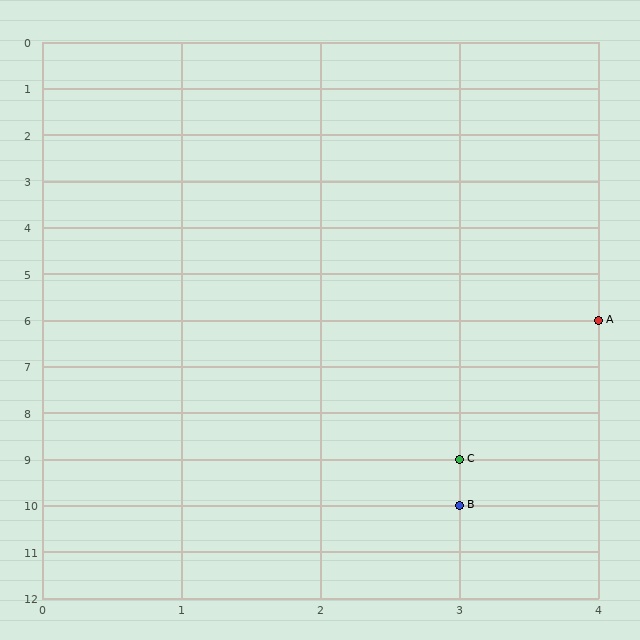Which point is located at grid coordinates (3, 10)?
Point B is at (3, 10).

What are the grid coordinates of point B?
Point B is at grid coordinates (3, 10).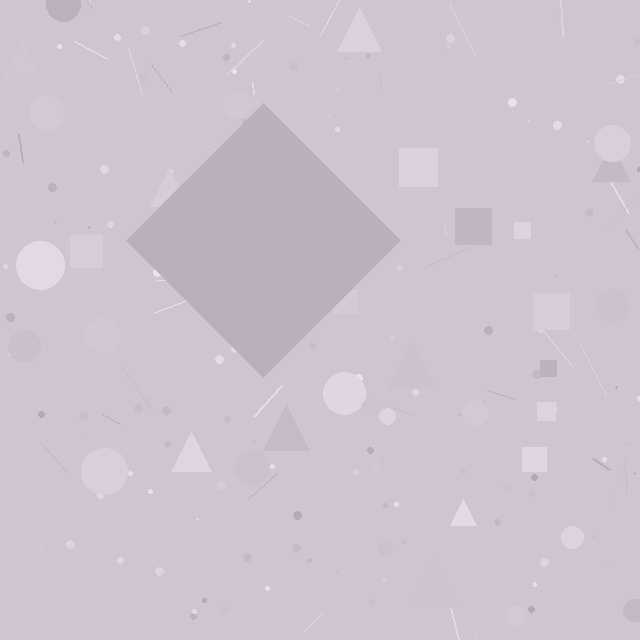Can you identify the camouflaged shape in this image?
The camouflaged shape is a diamond.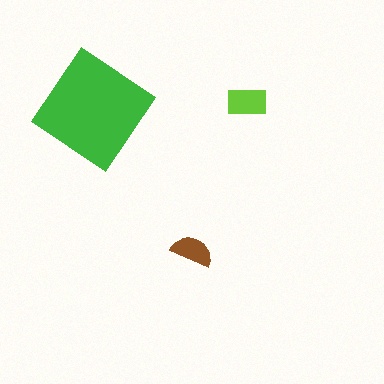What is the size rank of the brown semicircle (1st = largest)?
3rd.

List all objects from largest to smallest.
The green diamond, the lime rectangle, the brown semicircle.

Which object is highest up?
The lime rectangle is topmost.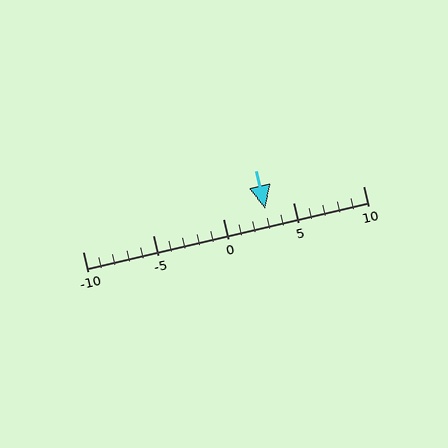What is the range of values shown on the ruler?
The ruler shows values from -10 to 10.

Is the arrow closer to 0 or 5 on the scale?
The arrow is closer to 5.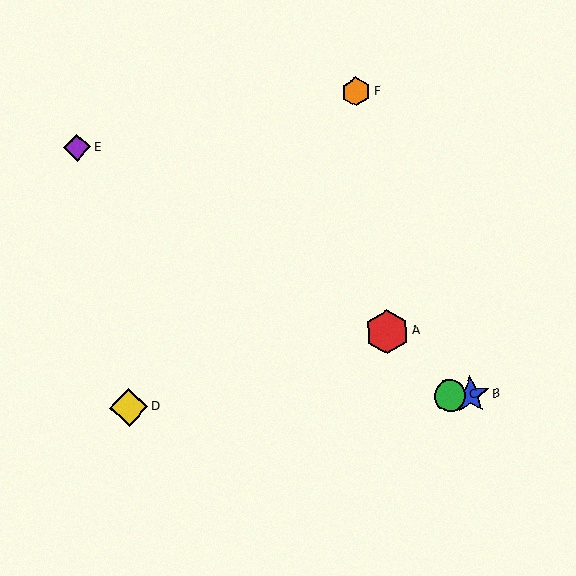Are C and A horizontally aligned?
No, C is at y≈396 and A is at y≈332.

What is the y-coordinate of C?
Object C is at y≈396.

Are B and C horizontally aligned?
Yes, both are at y≈395.